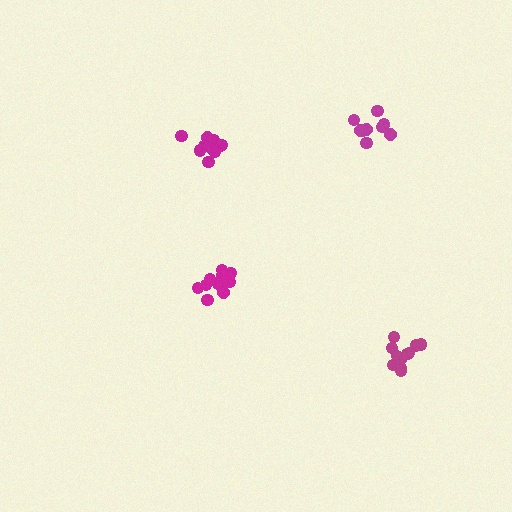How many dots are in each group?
Group 1: 10 dots, Group 2: 12 dots, Group 3: 9 dots, Group 4: 11 dots (42 total).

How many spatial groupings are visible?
There are 4 spatial groupings.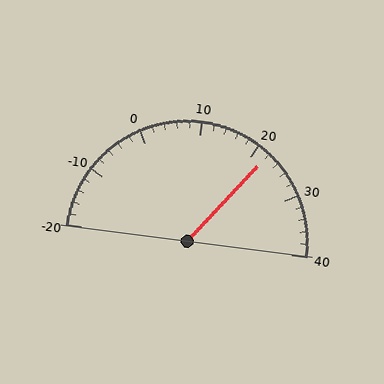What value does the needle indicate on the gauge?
The needle indicates approximately 22.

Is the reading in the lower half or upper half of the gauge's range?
The reading is in the upper half of the range (-20 to 40).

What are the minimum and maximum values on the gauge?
The gauge ranges from -20 to 40.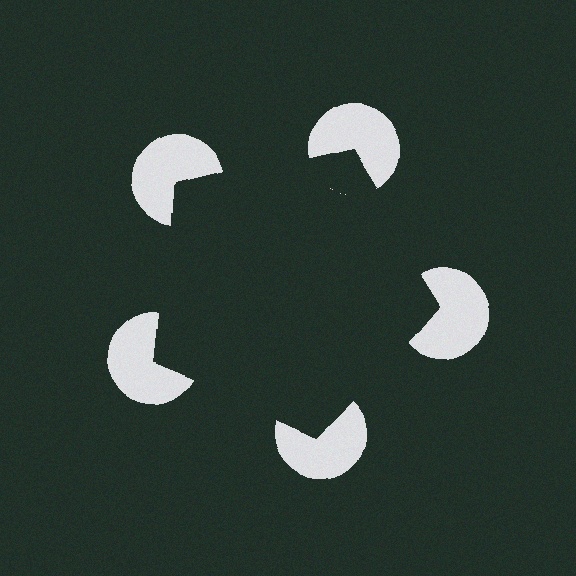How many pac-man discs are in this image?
There are 5 — one at each vertex of the illusory pentagon.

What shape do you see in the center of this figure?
An illusory pentagon — its edges are inferred from the aligned wedge cuts in the pac-man discs, not physically drawn.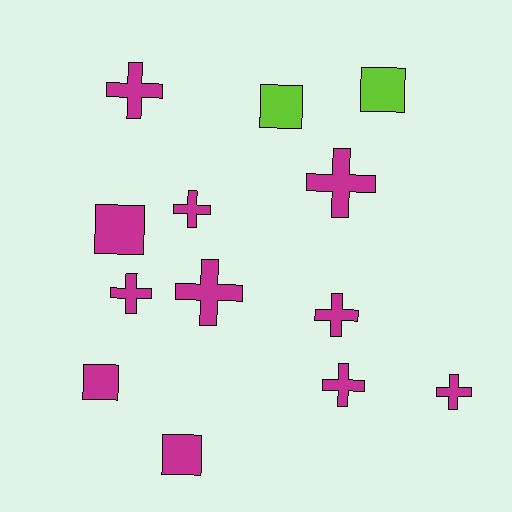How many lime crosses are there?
There are no lime crosses.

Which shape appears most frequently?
Cross, with 8 objects.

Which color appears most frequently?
Magenta, with 11 objects.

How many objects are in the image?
There are 13 objects.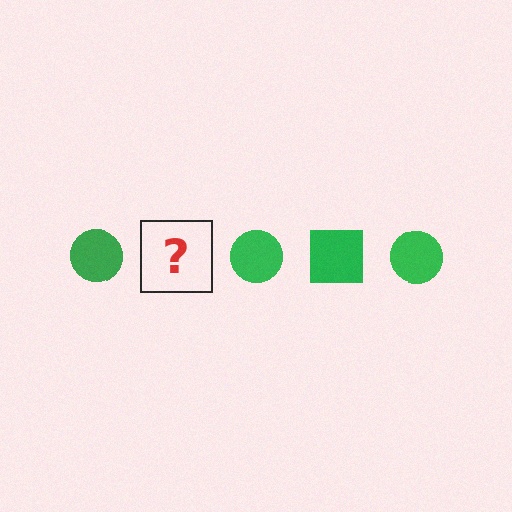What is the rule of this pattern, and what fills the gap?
The rule is that the pattern cycles through circle, square shapes in green. The gap should be filled with a green square.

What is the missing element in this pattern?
The missing element is a green square.